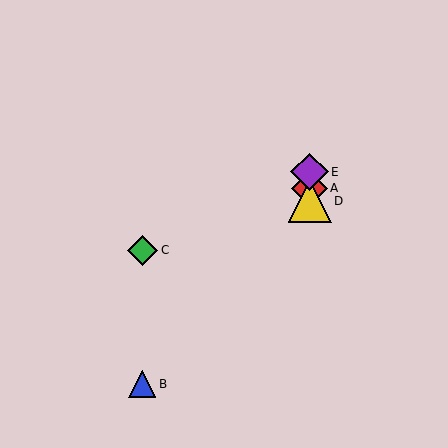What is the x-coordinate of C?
Object C is at x≈142.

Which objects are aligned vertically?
Objects A, D, E are aligned vertically.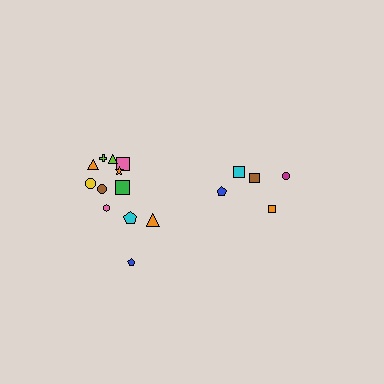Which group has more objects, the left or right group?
The left group.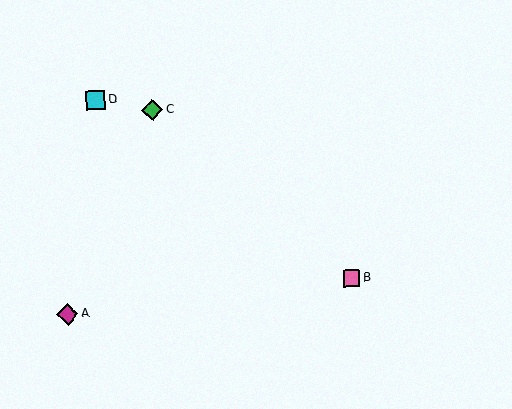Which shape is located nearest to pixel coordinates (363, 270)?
The pink square (labeled B) at (351, 278) is nearest to that location.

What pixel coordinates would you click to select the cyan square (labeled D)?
Click at (96, 100) to select the cyan square D.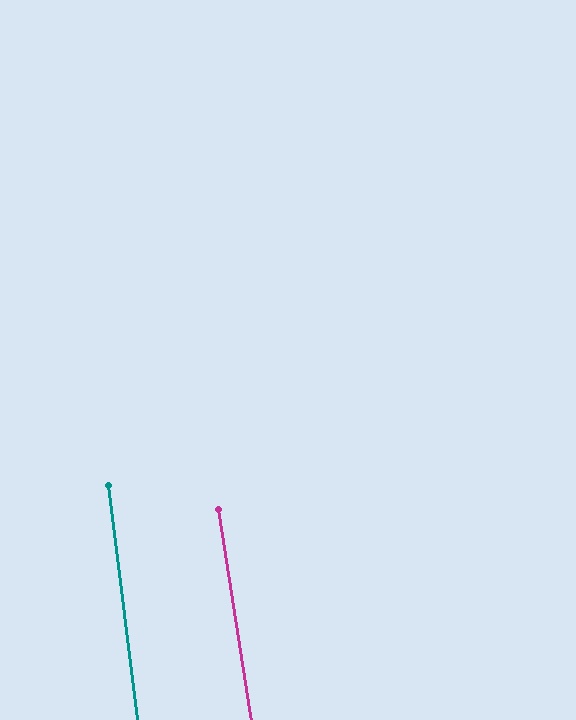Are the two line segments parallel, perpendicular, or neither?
Parallel — their directions differ by only 1.7°.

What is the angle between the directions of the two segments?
Approximately 2 degrees.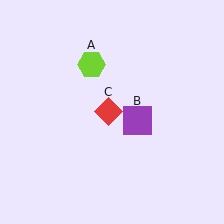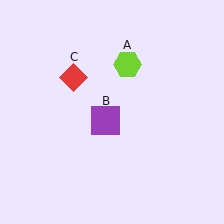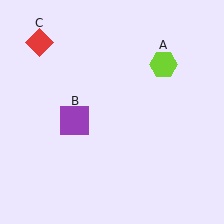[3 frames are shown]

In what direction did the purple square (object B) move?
The purple square (object B) moved left.